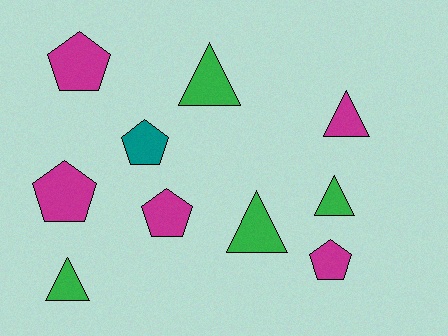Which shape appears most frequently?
Pentagon, with 5 objects.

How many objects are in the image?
There are 10 objects.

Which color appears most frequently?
Magenta, with 5 objects.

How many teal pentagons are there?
There is 1 teal pentagon.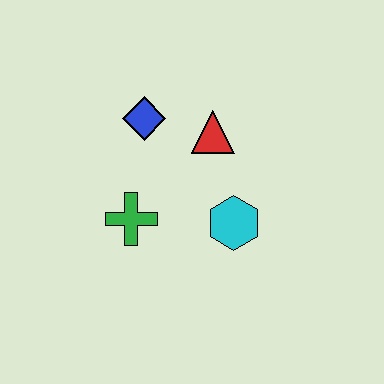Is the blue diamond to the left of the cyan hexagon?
Yes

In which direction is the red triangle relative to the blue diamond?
The red triangle is to the right of the blue diamond.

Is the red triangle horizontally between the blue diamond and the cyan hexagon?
Yes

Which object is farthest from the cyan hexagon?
The blue diamond is farthest from the cyan hexagon.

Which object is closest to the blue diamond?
The red triangle is closest to the blue diamond.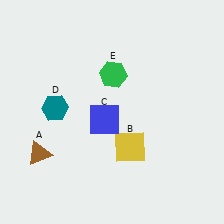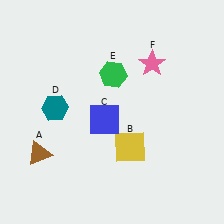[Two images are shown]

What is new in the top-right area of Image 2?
A pink star (F) was added in the top-right area of Image 2.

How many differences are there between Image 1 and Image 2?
There is 1 difference between the two images.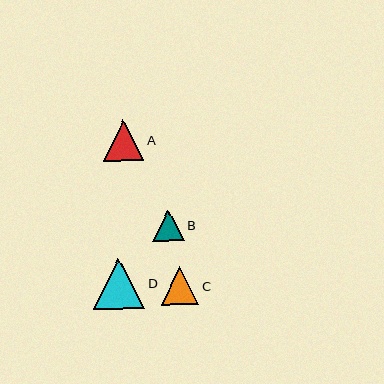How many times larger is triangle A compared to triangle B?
Triangle A is approximately 1.3 times the size of triangle B.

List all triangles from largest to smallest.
From largest to smallest: D, A, C, B.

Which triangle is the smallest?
Triangle B is the smallest with a size of approximately 31 pixels.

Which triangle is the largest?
Triangle D is the largest with a size of approximately 51 pixels.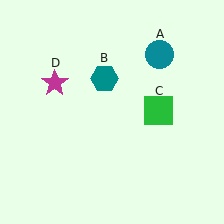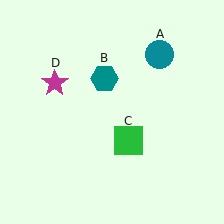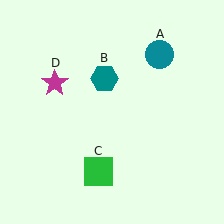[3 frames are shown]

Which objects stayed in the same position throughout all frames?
Teal circle (object A) and teal hexagon (object B) and magenta star (object D) remained stationary.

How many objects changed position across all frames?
1 object changed position: green square (object C).